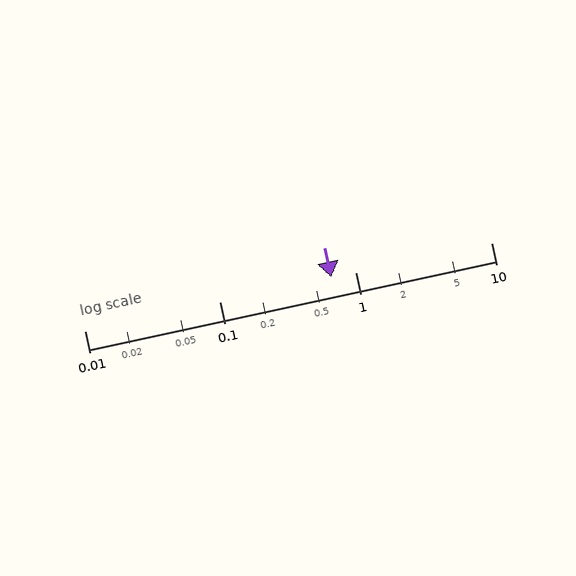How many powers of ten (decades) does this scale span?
The scale spans 3 decades, from 0.01 to 10.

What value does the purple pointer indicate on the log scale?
The pointer indicates approximately 0.66.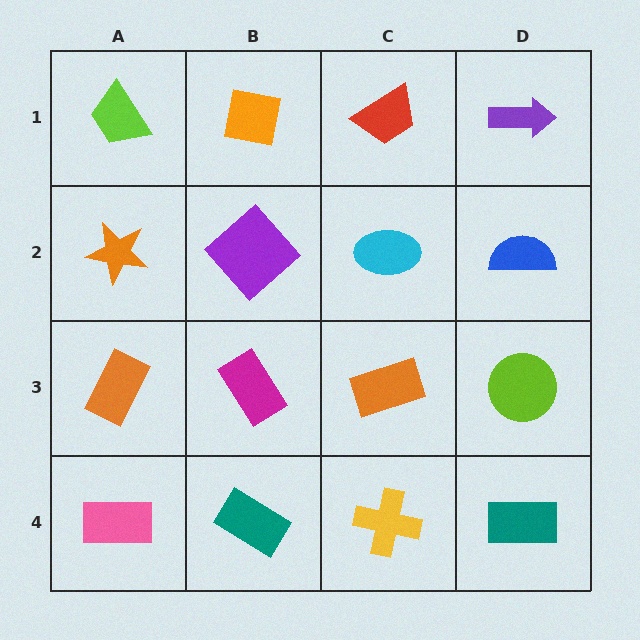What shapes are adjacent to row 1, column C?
A cyan ellipse (row 2, column C), an orange square (row 1, column B), a purple arrow (row 1, column D).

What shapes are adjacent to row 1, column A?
An orange star (row 2, column A), an orange square (row 1, column B).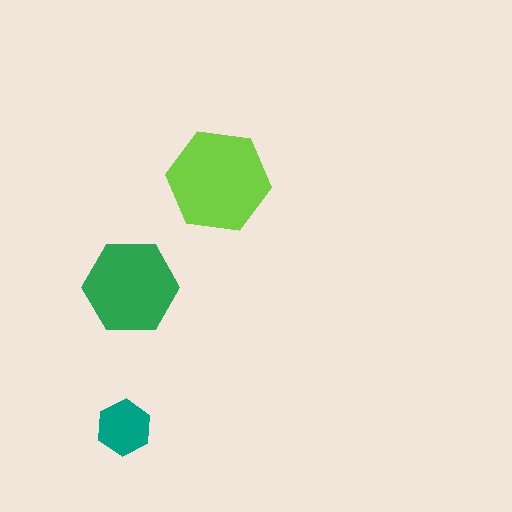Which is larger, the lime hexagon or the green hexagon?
The lime one.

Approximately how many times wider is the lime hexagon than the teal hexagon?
About 2 times wider.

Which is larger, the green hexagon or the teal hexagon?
The green one.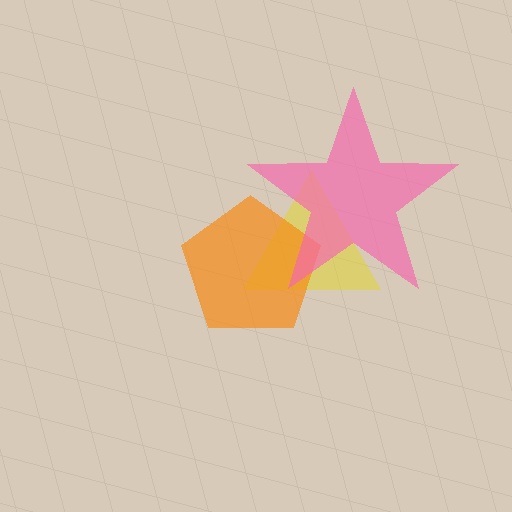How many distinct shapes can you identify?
There are 3 distinct shapes: a yellow triangle, an orange pentagon, a pink star.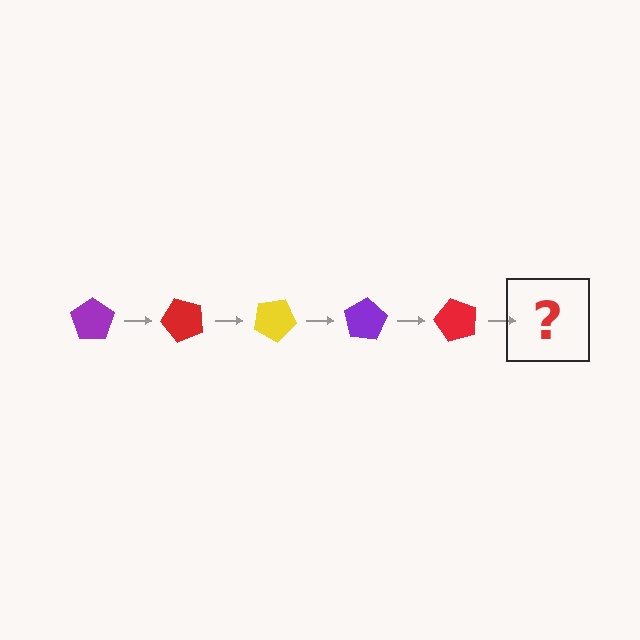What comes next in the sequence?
The next element should be a yellow pentagon, rotated 250 degrees from the start.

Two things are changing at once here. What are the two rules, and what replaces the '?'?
The two rules are that it rotates 50 degrees each step and the color cycles through purple, red, and yellow. The '?' should be a yellow pentagon, rotated 250 degrees from the start.